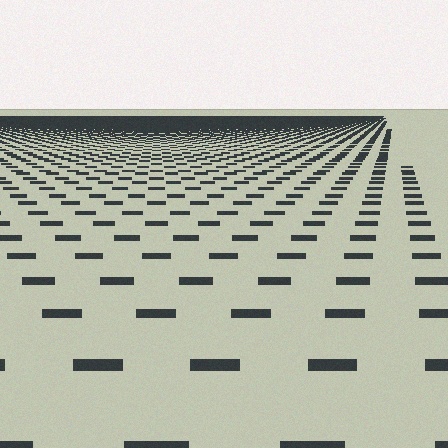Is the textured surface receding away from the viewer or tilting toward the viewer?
The surface is receding away from the viewer. Texture elements get smaller and denser toward the top.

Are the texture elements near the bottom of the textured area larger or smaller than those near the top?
Larger. Near the bottom, elements are closer to the viewer and appear at a bigger on-screen size.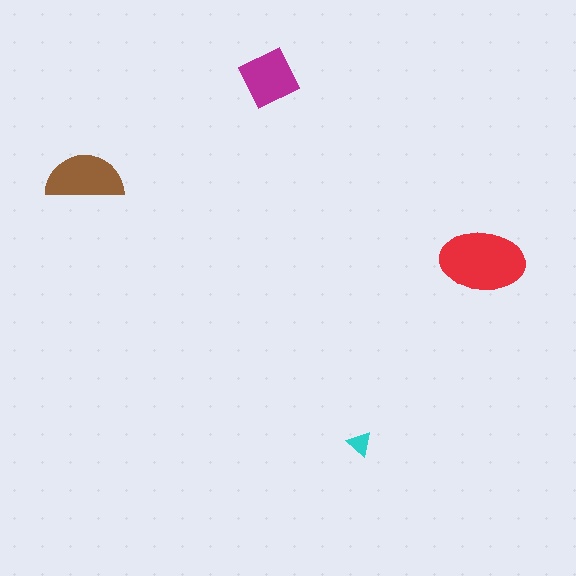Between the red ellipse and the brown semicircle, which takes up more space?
The red ellipse.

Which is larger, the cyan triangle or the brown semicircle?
The brown semicircle.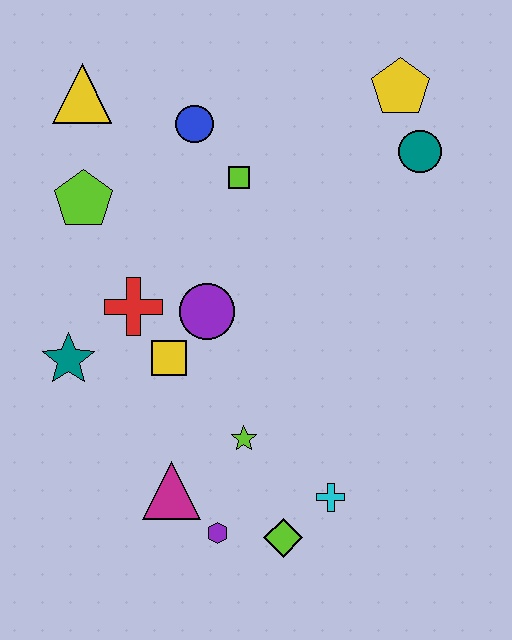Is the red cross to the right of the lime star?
No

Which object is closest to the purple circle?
The yellow square is closest to the purple circle.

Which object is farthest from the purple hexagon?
The yellow pentagon is farthest from the purple hexagon.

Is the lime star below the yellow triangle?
Yes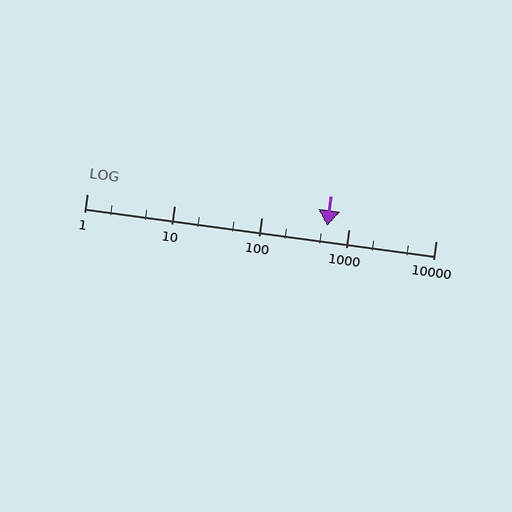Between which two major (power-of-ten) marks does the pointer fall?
The pointer is between 100 and 1000.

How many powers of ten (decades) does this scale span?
The scale spans 4 decades, from 1 to 10000.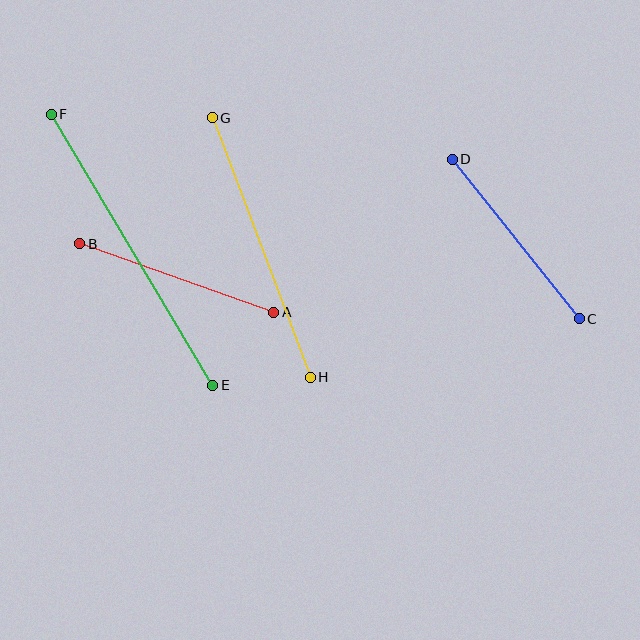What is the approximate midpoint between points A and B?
The midpoint is at approximately (177, 278) pixels.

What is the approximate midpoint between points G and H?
The midpoint is at approximately (261, 248) pixels.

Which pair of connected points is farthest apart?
Points E and F are farthest apart.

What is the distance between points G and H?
The distance is approximately 277 pixels.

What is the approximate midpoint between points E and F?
The midpoint is at approximately (132, 250) pixels.